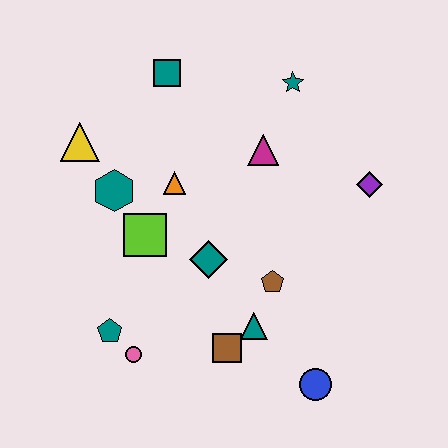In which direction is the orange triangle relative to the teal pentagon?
The orange triangle is above the teal pentagon.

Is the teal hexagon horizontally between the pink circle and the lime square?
No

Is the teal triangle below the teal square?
Yes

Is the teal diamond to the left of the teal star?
Yes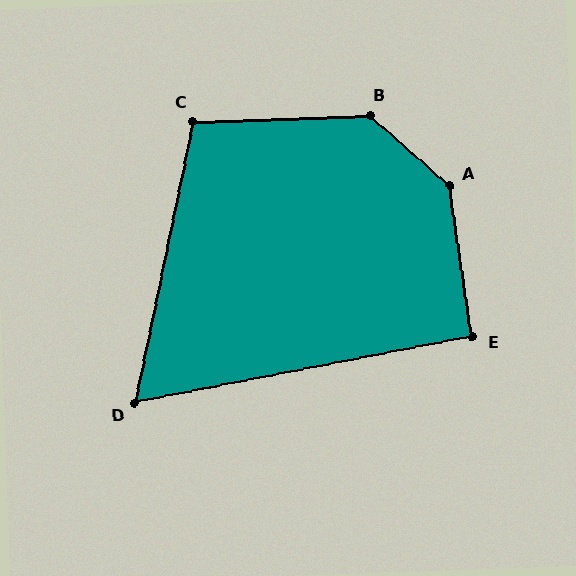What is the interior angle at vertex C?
Approximately 104 degrees (obtuse).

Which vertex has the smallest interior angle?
D, at approximately 67 degrees.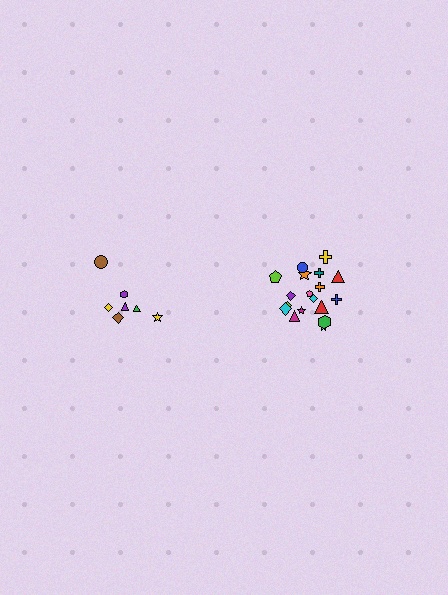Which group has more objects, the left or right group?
The right group.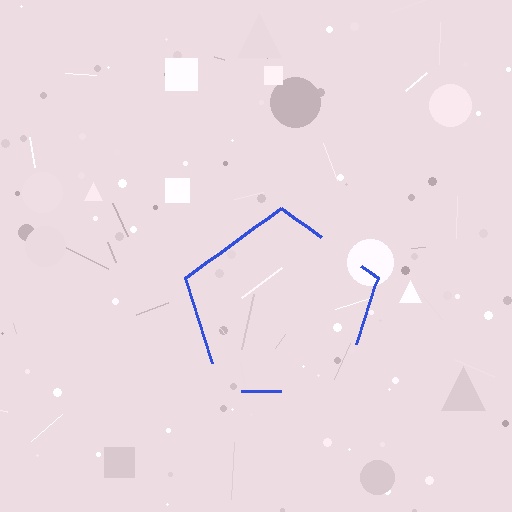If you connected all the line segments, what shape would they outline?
They would outline a pentagon.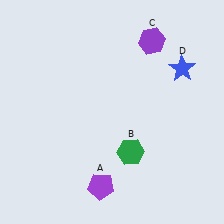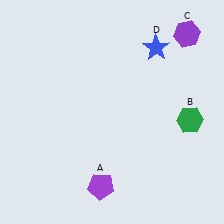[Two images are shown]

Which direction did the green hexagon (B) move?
The green hexagon (B) moved right.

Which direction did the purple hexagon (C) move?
The purple hexagon (C) moved right.